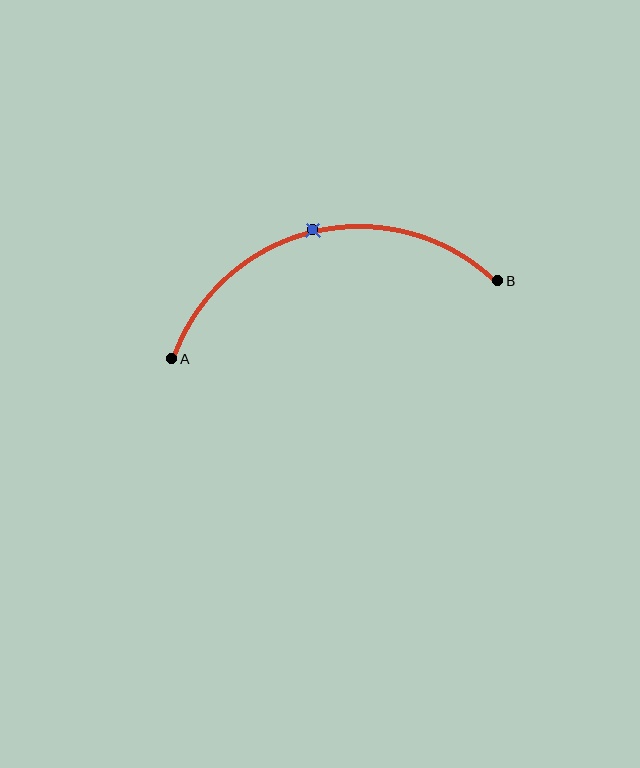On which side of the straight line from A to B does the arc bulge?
The arc bulges above the straight line connecting A and B.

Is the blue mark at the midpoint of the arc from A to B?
Yes. The blue mark lies on the arc at equal arc-length from both A and B — it is the arc midpoint.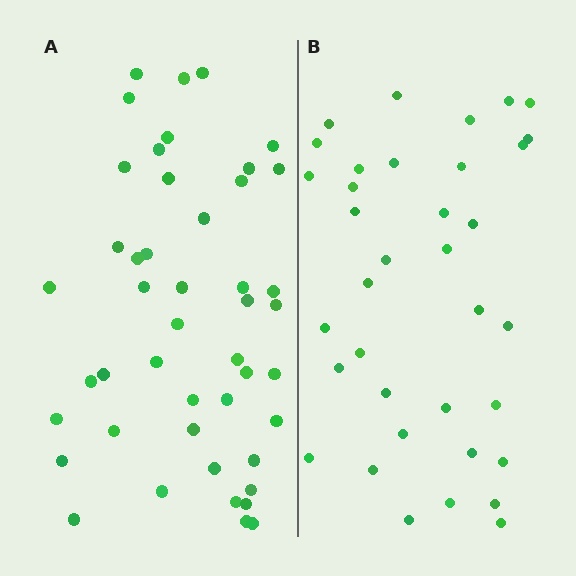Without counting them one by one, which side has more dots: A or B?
Region A (the left region) has more dots.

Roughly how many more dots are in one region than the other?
Region A has roughly 10 or so more dots than region B.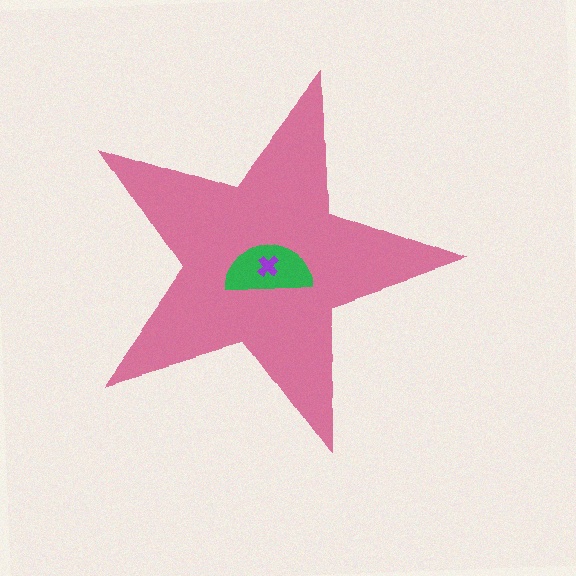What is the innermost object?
The purple cross.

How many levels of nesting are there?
3.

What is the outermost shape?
The pink star.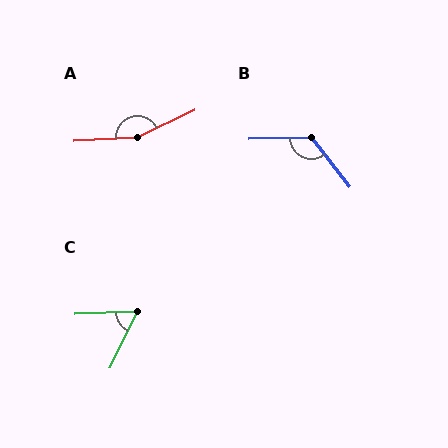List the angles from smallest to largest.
C (61°), B (126°), A (157°).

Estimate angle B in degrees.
Approximately 126 degrees.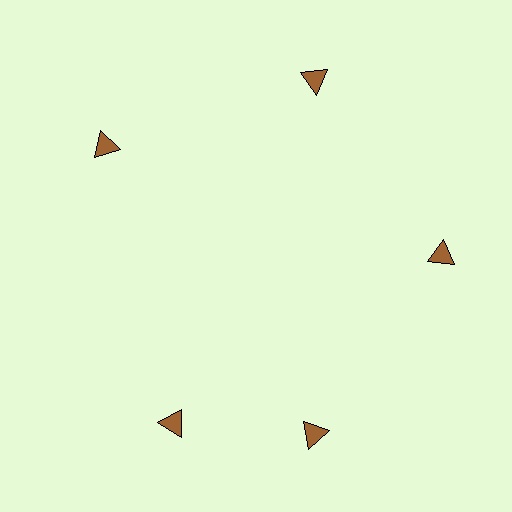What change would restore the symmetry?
The symmetry would be restored by rotating it back into even spacing with its neighbors so that all 5 triangles sit at equal angles and equal distance from the center.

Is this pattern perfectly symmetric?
No. The 5 brown triangles are arranged in a ring, but one element near the 8 o'clock position is rotated out of alignment along the ring, breaking the 5-fold rotational symmetry.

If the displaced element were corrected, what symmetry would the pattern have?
It would have 5-fold rotational symmetry — the pattern would map onto itself every 72 degrees.